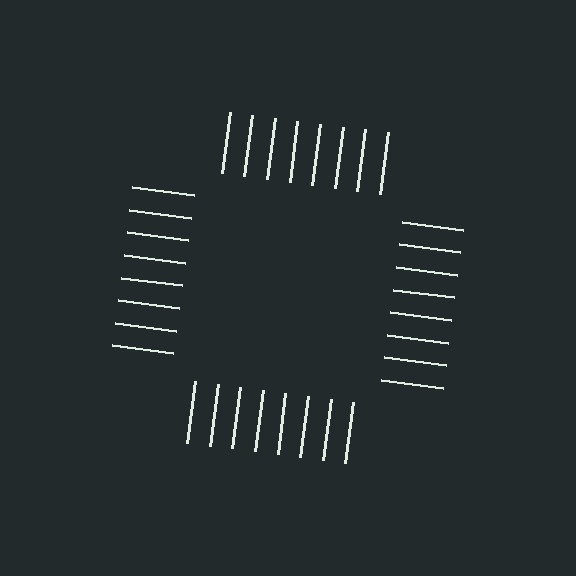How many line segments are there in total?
32 — 8 along each of the 4 edges.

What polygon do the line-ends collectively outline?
An illusory square — the line segments terminate on its edges but no continuous stroke is drawn.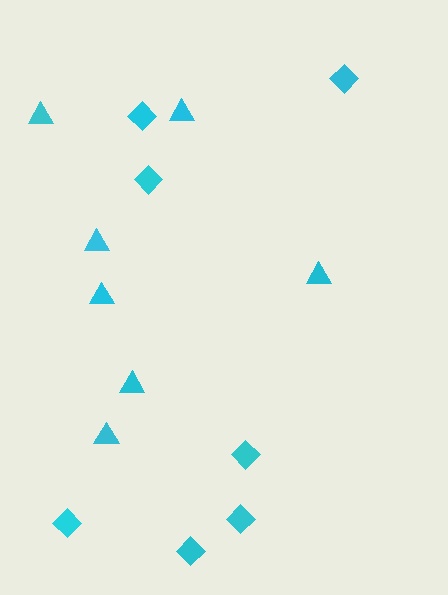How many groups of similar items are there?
There are 2 groups: one group of triangles (7) and one group of diamonds (7).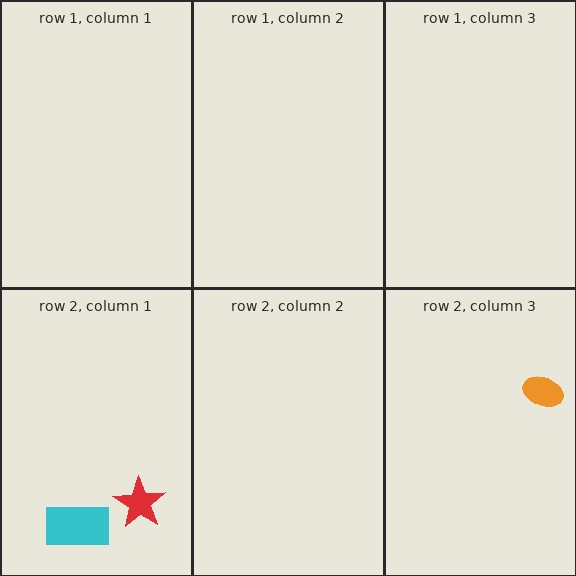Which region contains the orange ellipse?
The row 2, column 3 region.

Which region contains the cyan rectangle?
The row 2, column 1 region.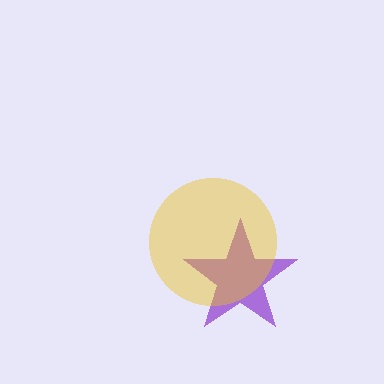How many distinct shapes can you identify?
There are 2 distinct shapes: a purple star, a yellow circle.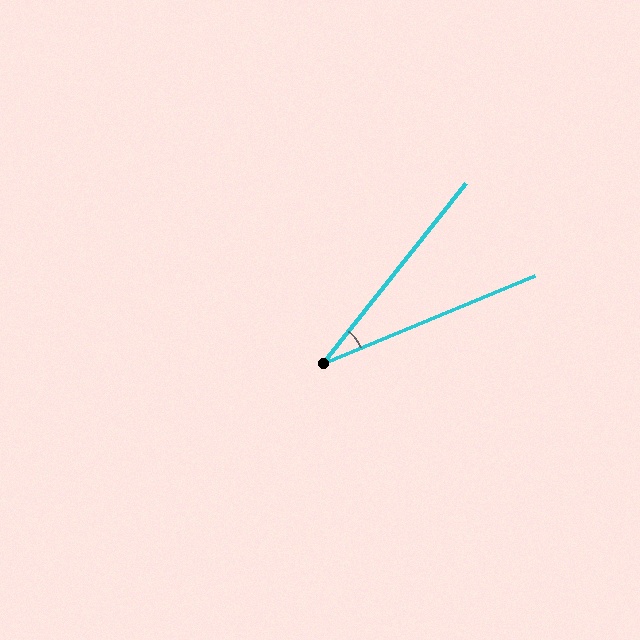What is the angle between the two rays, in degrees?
Approximately 29 degrees.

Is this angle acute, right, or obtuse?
It is acute.